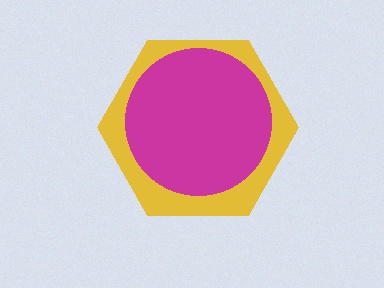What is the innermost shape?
The magenta circle.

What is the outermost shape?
The yellow hexagon.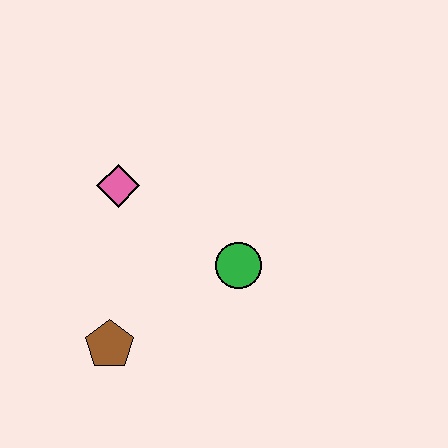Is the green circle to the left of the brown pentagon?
No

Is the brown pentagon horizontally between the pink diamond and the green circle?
No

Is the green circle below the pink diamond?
Yes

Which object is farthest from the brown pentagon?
The pink diamond is farthest from the brown pentagon.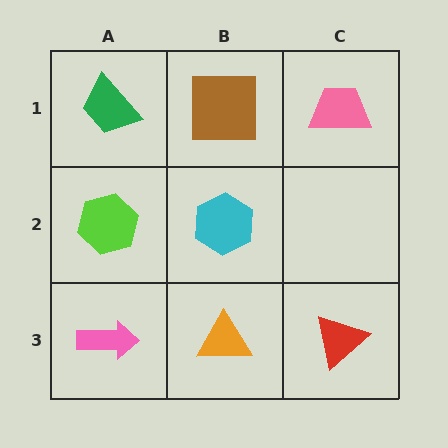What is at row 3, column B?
An orange triangle.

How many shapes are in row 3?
3 shapes.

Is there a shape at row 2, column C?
No, that cell is empty.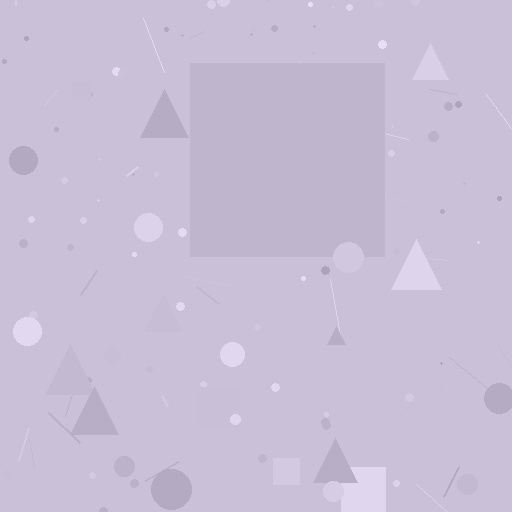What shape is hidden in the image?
A square is hidden in the image.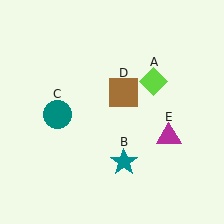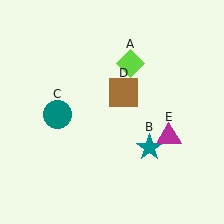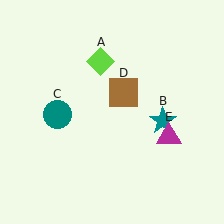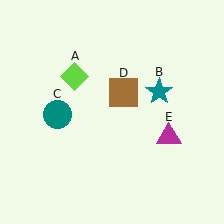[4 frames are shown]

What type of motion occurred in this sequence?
The lime diamond (object A), teal star (object B) rotated counterclockwise around the center of the scene.